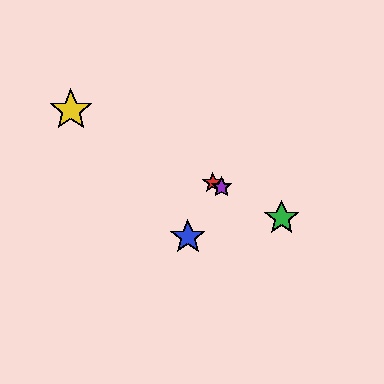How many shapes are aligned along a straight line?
4 shapes (the red star, the green star, the yellow star, the purple star) are aligned along a straight line.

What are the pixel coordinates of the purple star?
The purple star is at (222, 187).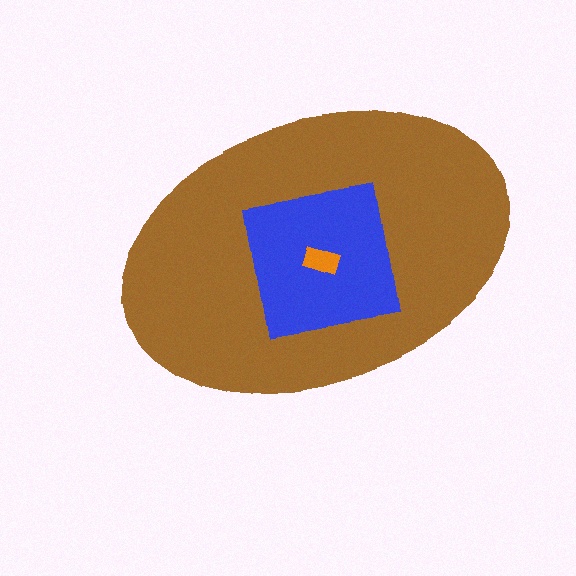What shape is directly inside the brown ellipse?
The blue square.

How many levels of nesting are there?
3.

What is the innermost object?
The orange rectangle.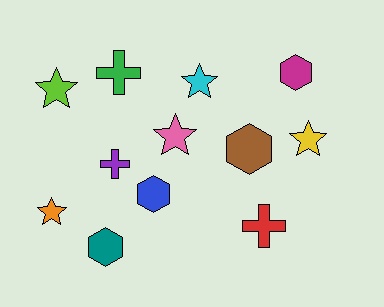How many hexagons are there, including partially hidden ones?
There are 4 hexagons.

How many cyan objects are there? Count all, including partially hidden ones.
There is 1 cyan object.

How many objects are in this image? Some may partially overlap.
There are 12 objects.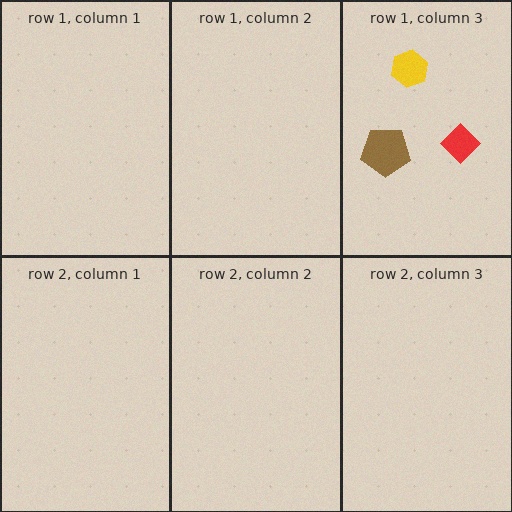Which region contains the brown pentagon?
The row 1, column 3 region.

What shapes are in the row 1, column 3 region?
The brown pentagon, the yellow hexagon, the red diamond.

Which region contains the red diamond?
The row 1, column 3 region.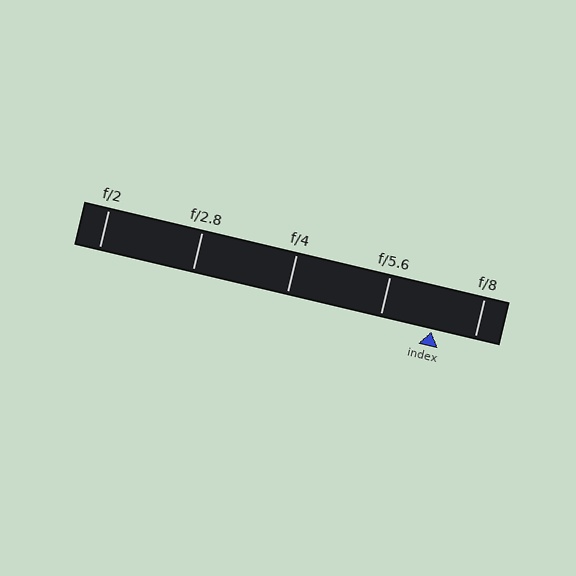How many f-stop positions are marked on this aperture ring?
There are 5 f-stop positions marked.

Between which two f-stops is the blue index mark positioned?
The index mark is between f/5.6 and f/8.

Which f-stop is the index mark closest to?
The index mark is closest to f/8.